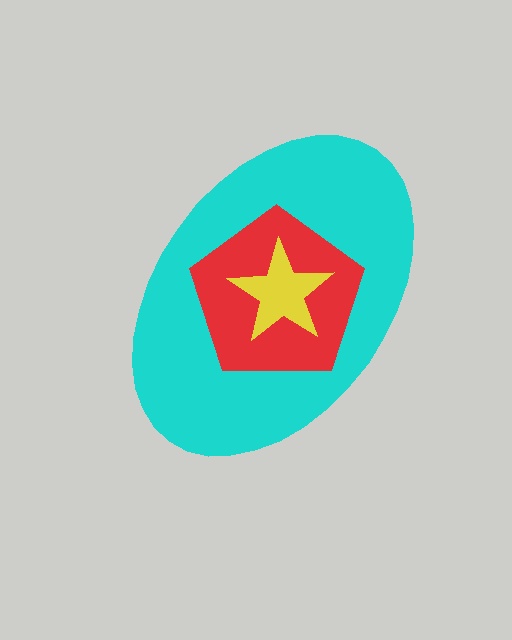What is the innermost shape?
The yellow star.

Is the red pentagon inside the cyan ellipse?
Yes.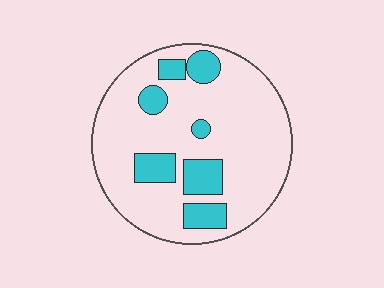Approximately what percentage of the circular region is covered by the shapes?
Approximately 20%.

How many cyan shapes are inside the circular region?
7.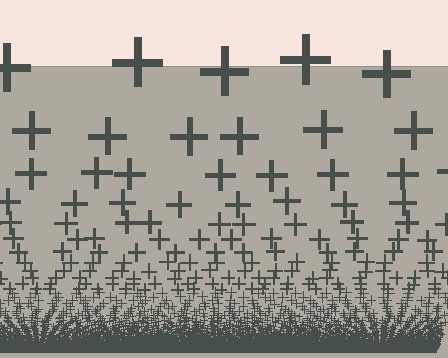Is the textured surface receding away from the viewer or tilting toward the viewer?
The surface appears to tilt toward the viewer. Texture elements get larger and sparser toward the top.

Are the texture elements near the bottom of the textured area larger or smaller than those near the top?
Smaller. The gradient is inverted — elements near the bottom are smaller and denser.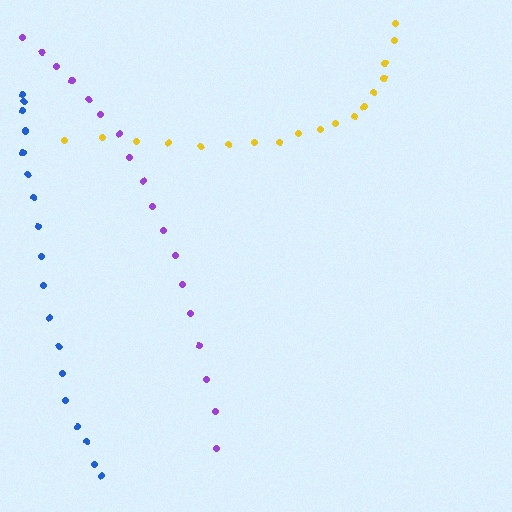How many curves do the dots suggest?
There are 3 distinct paths.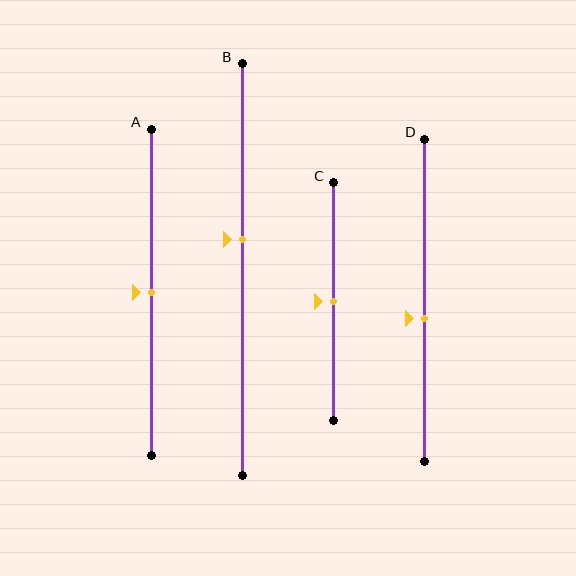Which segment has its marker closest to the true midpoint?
Segment A has its marker closest to the true midpoint.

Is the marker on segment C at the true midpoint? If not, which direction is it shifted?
Yes, the marker on segment C is at the true midpoint.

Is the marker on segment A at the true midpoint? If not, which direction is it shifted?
Yes, the marker on segment A is at the true midpoint.